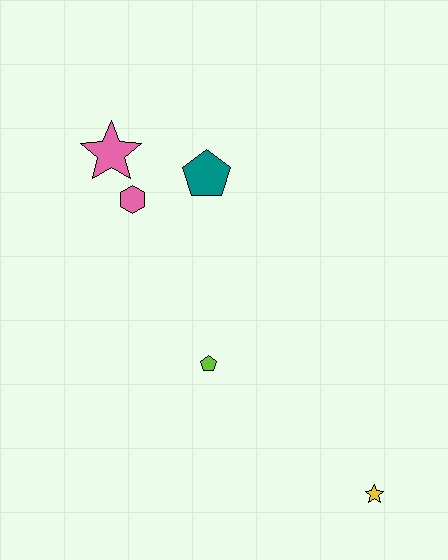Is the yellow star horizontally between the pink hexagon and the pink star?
No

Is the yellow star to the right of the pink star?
Yes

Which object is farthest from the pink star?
The yellow star is farthest from the pink star.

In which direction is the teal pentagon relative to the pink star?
The teal pentagon is to the right of the pink star.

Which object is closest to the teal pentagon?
The pink hexagon is closest to the teal pentagon.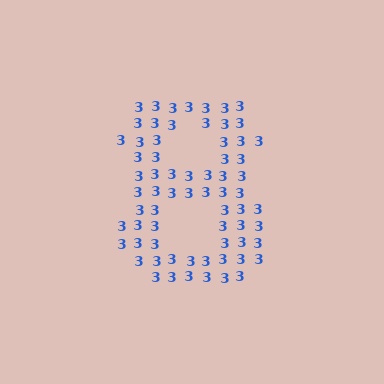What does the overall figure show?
The overall figure shows the digit 8.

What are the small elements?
The small elements are digit 3's.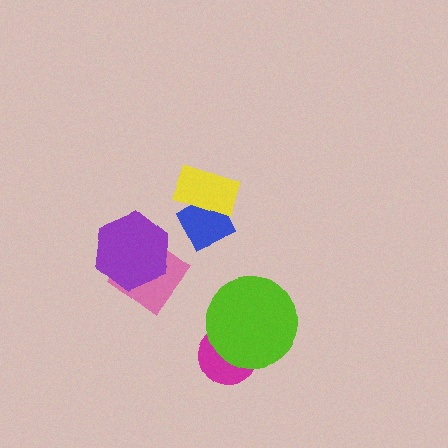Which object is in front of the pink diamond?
The purple hexagon is in front of the pink diamond.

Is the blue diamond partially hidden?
Yes, it is partially covered by another shape.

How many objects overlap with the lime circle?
1 object overlaps with the lime circle.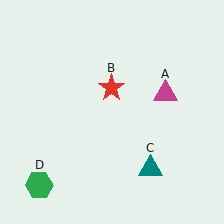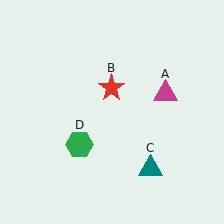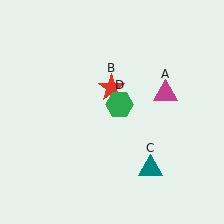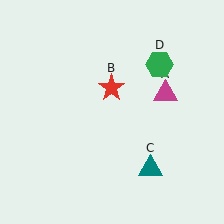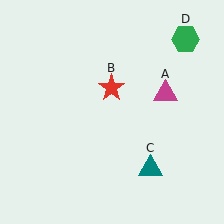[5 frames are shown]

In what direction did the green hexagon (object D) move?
The green hexagon (object D) moved up and to the right.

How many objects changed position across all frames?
1 object changed position: green hexagon (object D).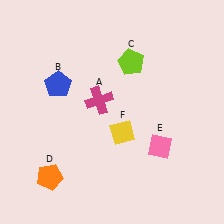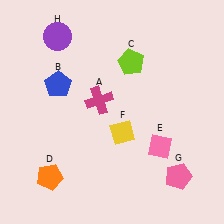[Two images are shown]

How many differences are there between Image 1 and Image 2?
There are 2 differences between the two images.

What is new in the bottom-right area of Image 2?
A pink pentagon (G) was added in the bottom-right area of Image 2.